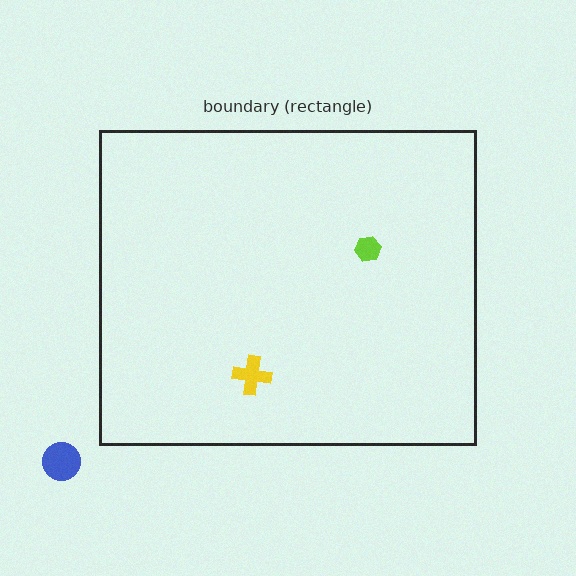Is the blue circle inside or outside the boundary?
Outside.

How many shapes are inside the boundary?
2 inside, 1 outside.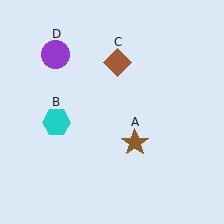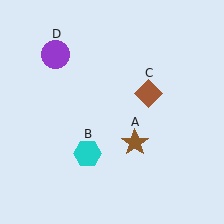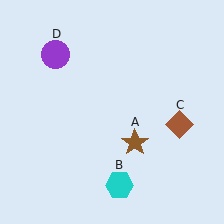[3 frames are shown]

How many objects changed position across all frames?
2 objects changed position: cyan hexagon (object B), brown diamond (object C).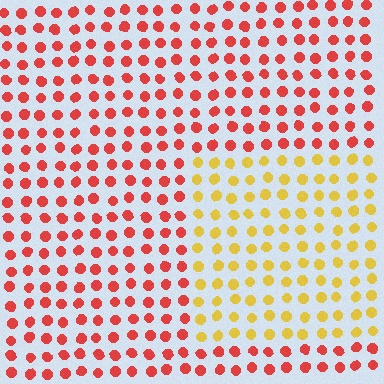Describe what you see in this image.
The image is filled with small red elements in a uniform arrangement. A rectangle-shaped region is visible where the elements are tinted to a slightly different hue, forming a subtle color boundary.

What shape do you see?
I see a rectangle.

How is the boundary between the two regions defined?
The boundary is defined purely by a slight shift in hue (about 50 degrees). Spacing, size, and orientation are identical on both sides.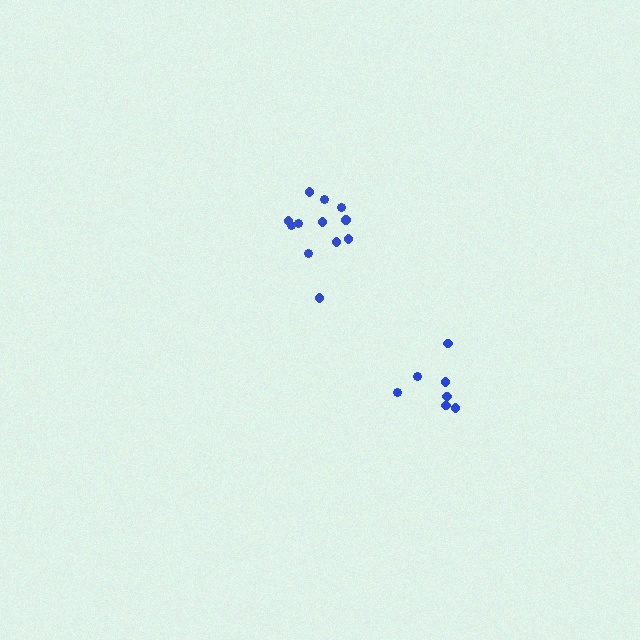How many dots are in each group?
Group 1: 12 dots, Group 2: 7 dots (19 total).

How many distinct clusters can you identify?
There are 2 distinct clusters.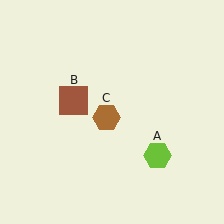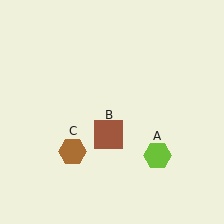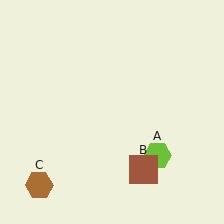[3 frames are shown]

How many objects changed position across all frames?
2 objects changed position: brown square (object B), brown hexagon (object C).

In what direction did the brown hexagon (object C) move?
The brown hexagon (object C) moved down and to the left.